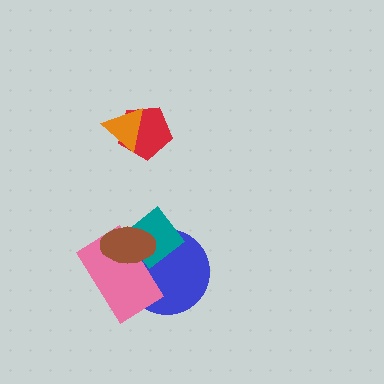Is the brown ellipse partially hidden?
No, no other shape covers it.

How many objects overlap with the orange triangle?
1 object overlaps with the orange triangle.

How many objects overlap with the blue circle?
3 objects overlap with the blue circle.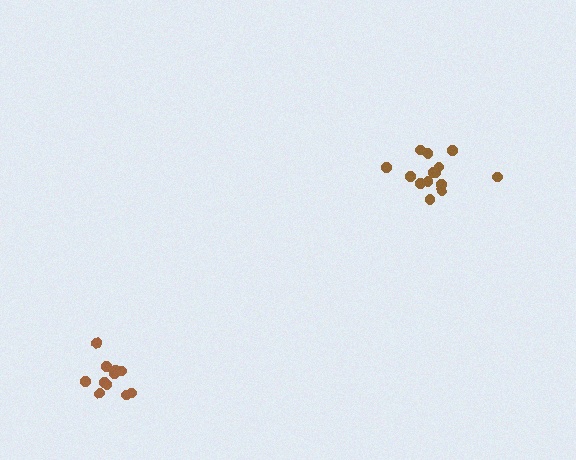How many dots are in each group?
Group 1: 14 dots, Group 2: 11 dots (25 total).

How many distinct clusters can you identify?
There are 2 distinct clusters.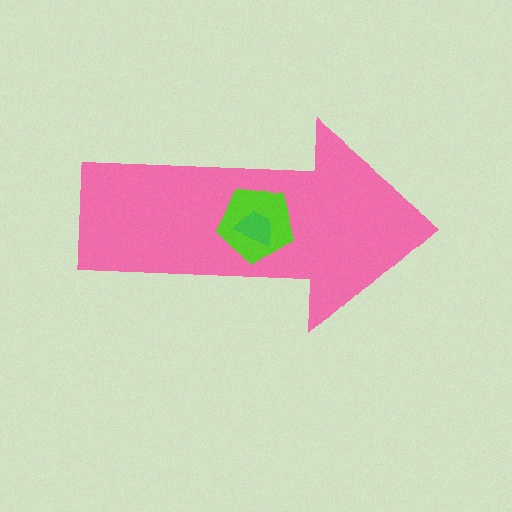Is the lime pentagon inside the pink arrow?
Yes.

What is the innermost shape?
The green trapezoid.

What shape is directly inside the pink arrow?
The lime pentagon.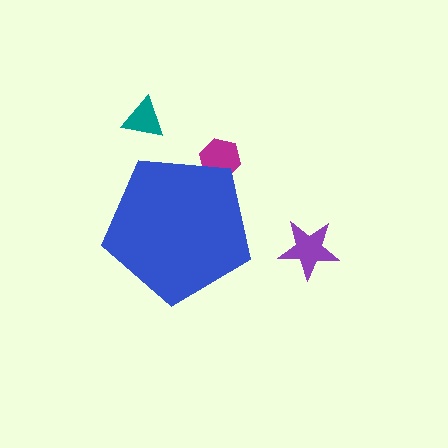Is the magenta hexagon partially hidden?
Yes, the magenta hexagon is partially hidden behind the blue pentagon.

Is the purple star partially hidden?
No, the purple star is fully visible.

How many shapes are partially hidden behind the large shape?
1 shape is partially hidden.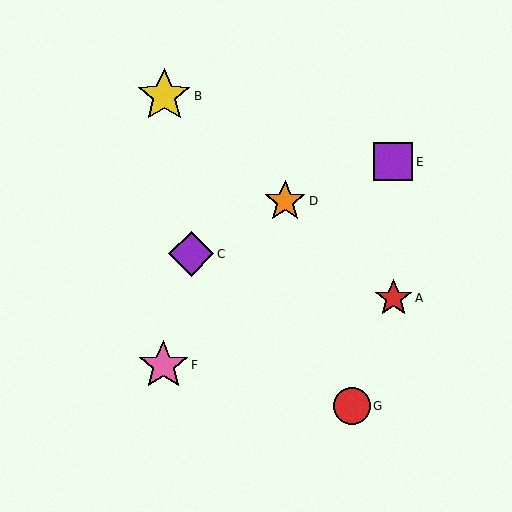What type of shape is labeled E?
Shape E is a purple square.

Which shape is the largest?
The yellow star (labeled B) is the largest.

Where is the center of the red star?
The center of the red star is at (393, 298).